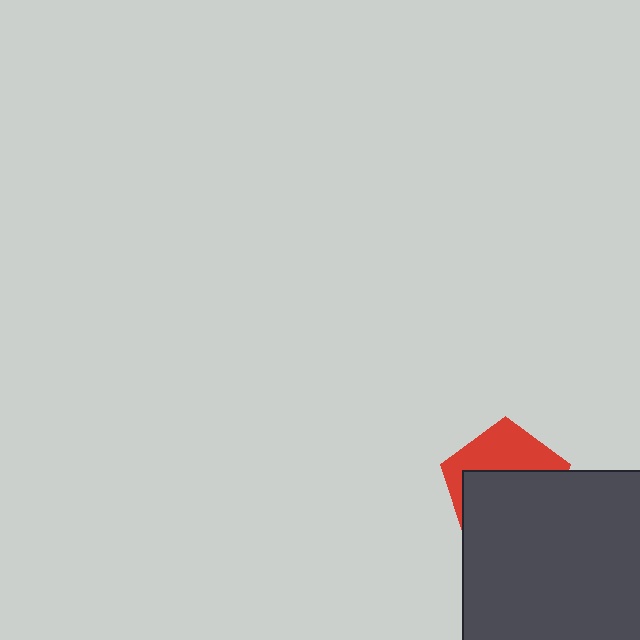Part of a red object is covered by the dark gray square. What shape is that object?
It is a pentagon.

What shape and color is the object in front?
The object in front is a dark gray square.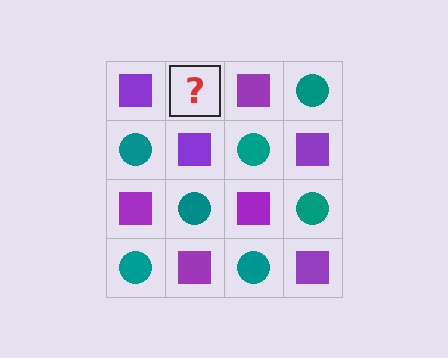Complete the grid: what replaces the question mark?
The question mark should be replaced with a teal circle.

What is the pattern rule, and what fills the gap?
The rule is that it alternates purple square and teal circle in a checkerboard pattern. The gap should be filled with a teal circle.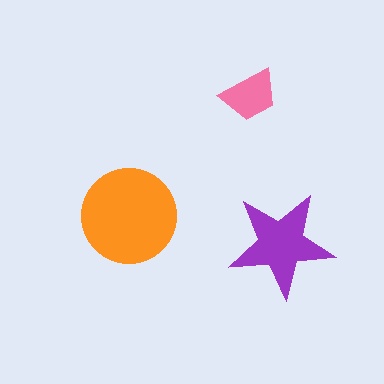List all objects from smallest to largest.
The pink trapezoid, the purple star, the orange circle.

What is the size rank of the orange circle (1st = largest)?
1st.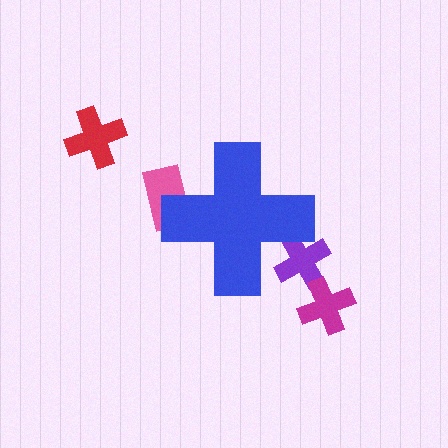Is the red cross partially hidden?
No, the red cross is fully visible.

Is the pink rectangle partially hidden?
Yes, the pink rectangle is partially hidden behind the blue cross.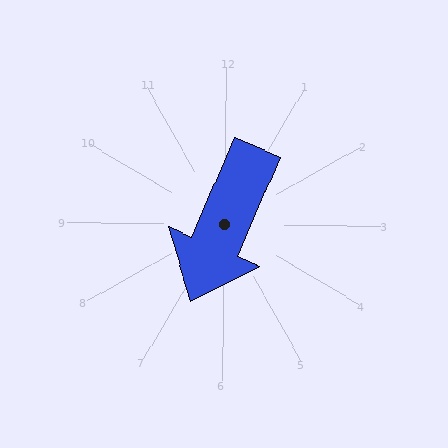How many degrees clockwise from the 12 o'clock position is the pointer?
Approximately 203 degrees.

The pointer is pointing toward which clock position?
Roughly 7 o'clock.